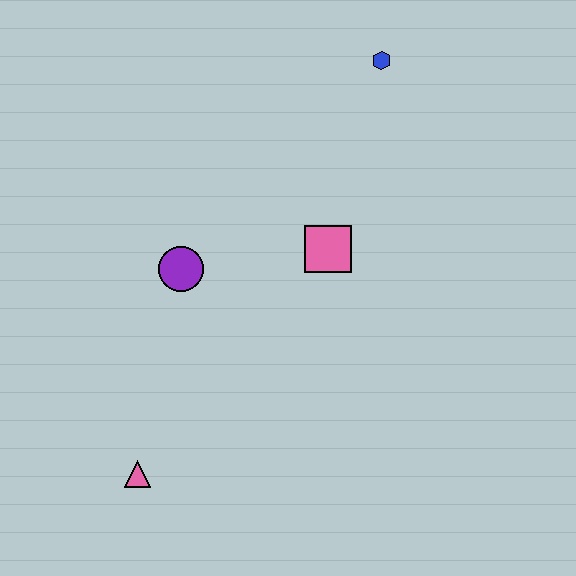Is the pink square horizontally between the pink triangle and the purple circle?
No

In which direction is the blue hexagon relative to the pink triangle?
The blue hexagon is above the pink triangle.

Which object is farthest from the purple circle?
The blue hexagon is farthest from the purple circle.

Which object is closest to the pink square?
The purple circle is closest to the pink square.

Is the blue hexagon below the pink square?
No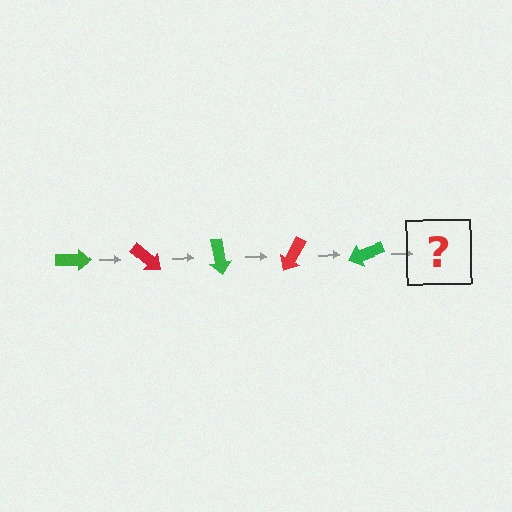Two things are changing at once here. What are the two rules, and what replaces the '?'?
The two rules are that it rotates 40 degrees each step and the color cycles through green and red. The '?' should be a red arrow, rotated 200 degrees from the start.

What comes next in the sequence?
The next element should be a red arrow, rotated 200 degrees from the start.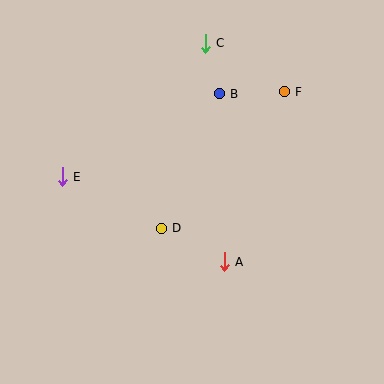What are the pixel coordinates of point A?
Point A is at (224, 262).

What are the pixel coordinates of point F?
Point F is at (284, 92).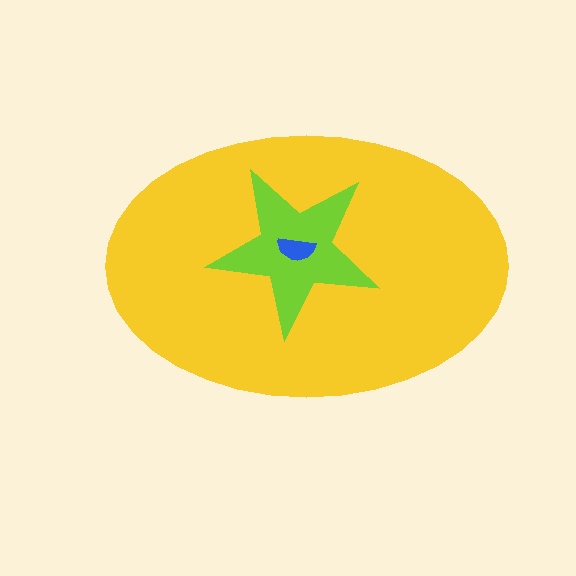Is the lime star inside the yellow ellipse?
Yes.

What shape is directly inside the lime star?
The blue semicircle.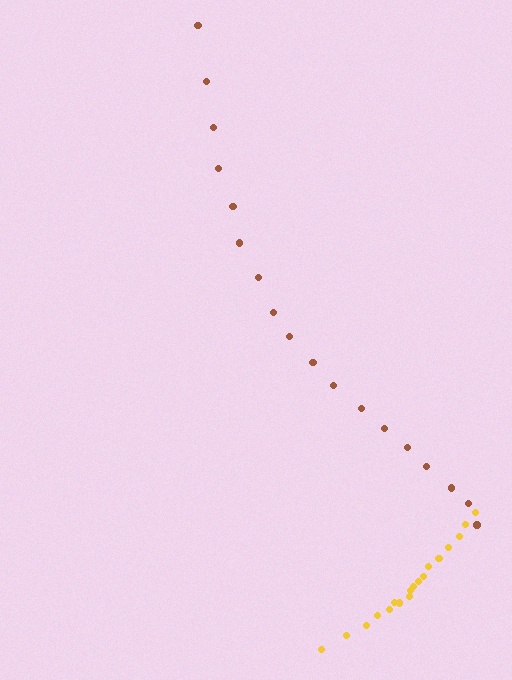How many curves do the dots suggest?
There are 2 distinct paths.